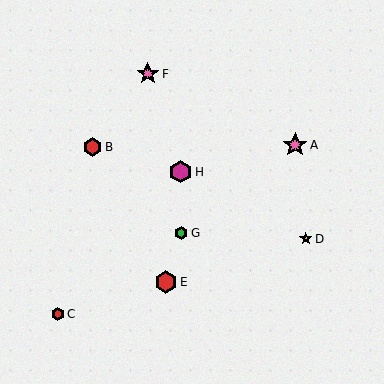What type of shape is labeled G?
Shape G is a green hexagon.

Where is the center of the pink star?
The center of the pink star is at (295, 145).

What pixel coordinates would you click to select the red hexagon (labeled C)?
Click at (58, 314) to select the red hexagon C.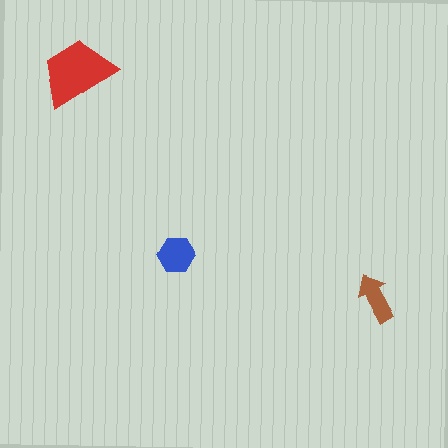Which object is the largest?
The red trapezoid.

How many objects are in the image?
There are 3 objects in the image.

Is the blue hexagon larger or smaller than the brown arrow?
Larger.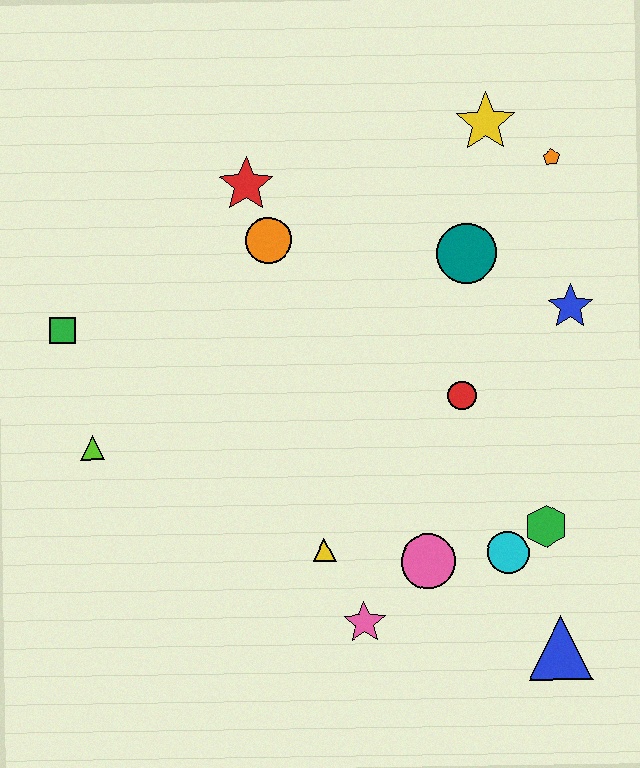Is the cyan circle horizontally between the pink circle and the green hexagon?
Yes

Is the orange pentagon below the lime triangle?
No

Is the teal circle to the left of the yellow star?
Yes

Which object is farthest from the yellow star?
The blue triangle is farthest from the yellow star.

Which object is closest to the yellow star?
The orange pentagon is closest to the yellow star.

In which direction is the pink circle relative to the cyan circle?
The pink circle is to the left of the cyan circle.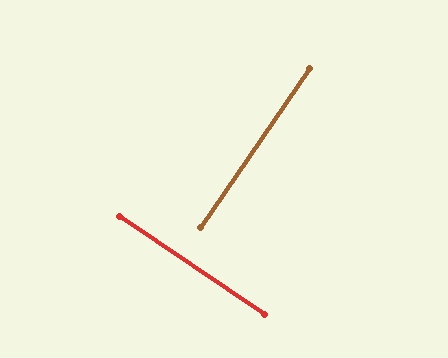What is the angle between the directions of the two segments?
Approximately 90 degrees.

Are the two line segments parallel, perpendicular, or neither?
Perpendicular — they meet at approximately 90°.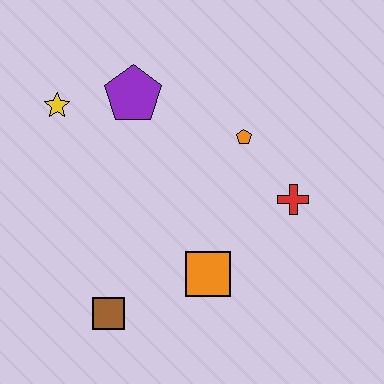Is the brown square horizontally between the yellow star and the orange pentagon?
Yes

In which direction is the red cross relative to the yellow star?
The red cross is to the right of the yellow star.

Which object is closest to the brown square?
The orange square is closest to the brown square.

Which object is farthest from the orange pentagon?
The brown square is farthest from the orange pentagon.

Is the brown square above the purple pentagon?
No